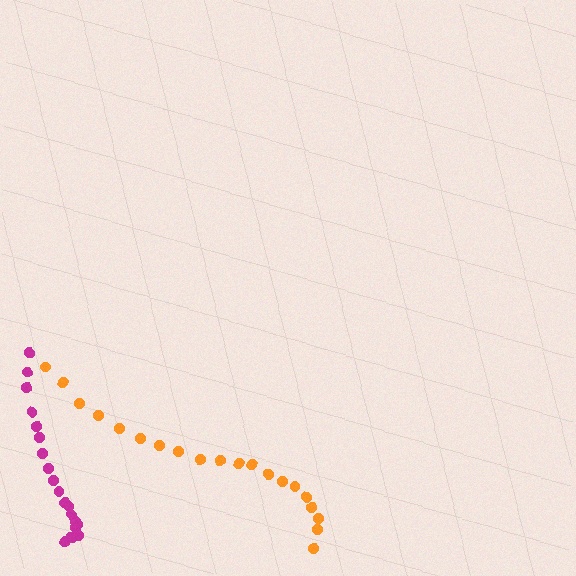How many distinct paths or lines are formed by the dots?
There are 2 distinct paths.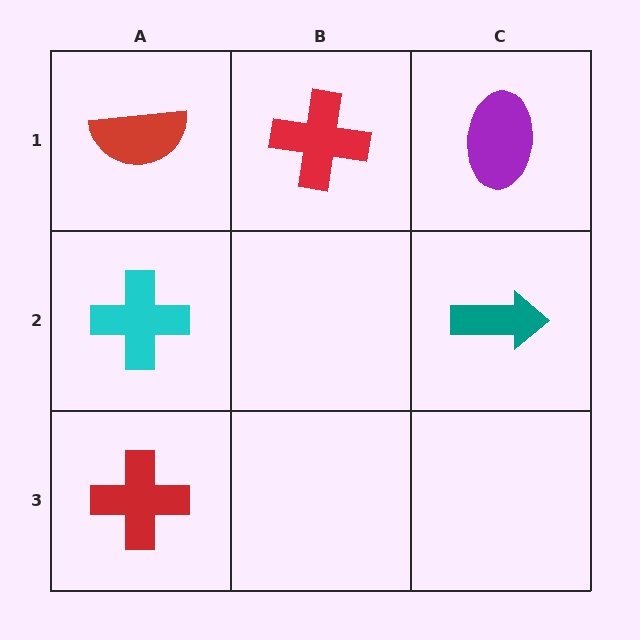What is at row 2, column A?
A cyan cross.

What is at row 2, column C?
A teal arrow.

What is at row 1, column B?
A red cross.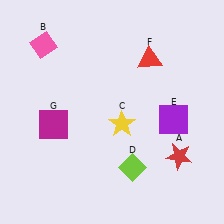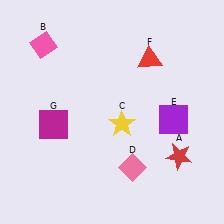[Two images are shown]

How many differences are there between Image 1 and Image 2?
There is 1 difference between the two images.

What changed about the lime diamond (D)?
In Image 1, D is lime. In Image 2, it changed to pink.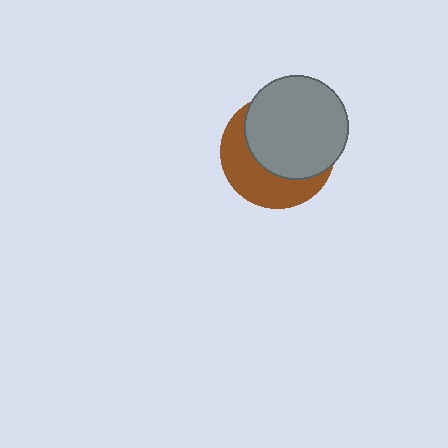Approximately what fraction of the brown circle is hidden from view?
Roughly 59% of the brown circle is hidden behind the gray circle.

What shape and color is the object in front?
The object in front is a gray circle.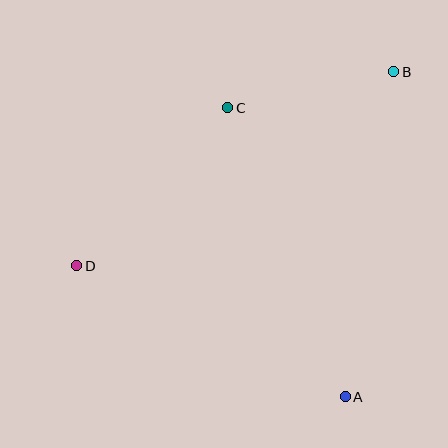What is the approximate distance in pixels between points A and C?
The distance between A and C is approximately 312 pixels.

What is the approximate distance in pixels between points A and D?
The distance between A and D is approximately 298 pixels.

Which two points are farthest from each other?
Points B and D are farthest from each other.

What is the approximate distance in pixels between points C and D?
The distance between C and D is approximately 218 pixels.